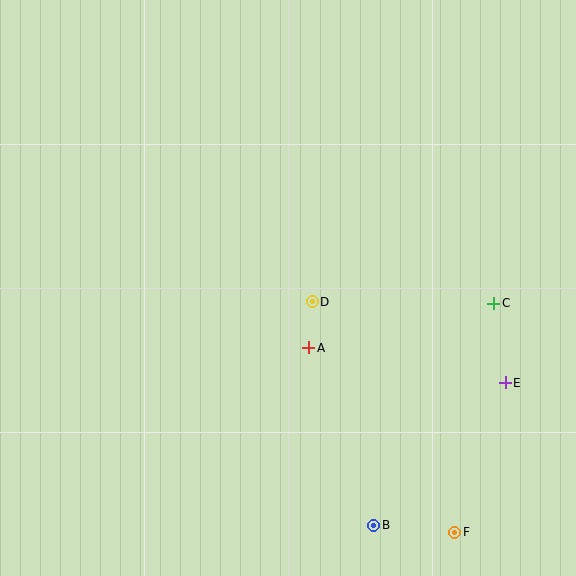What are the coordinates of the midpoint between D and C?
The midpoint between D and C is at (403, 303).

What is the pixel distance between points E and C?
The distance between E and C is 80 pixels.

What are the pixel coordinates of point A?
Point A is at (309, 348).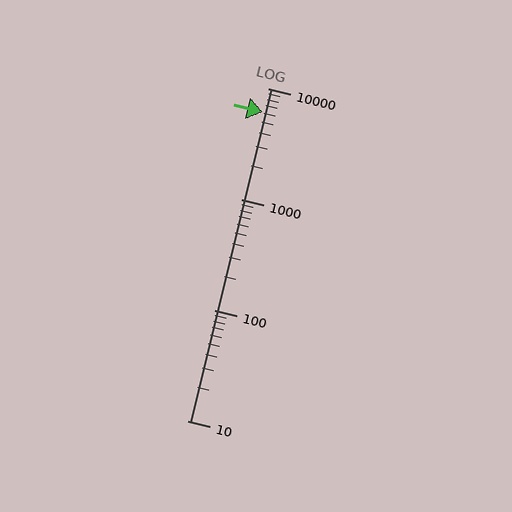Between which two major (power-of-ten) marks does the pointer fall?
The pointer is between 1000 and 10000.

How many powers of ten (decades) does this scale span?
The scale spans 3 decades, from 10 to 10000.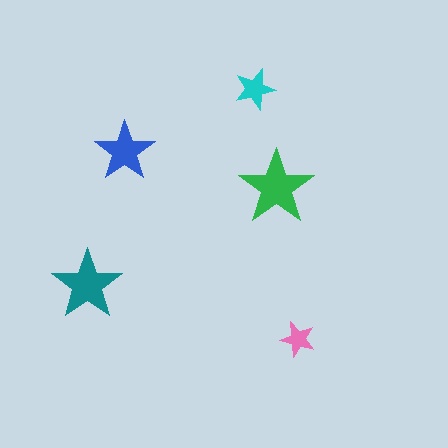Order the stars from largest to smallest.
the green one, the teal one, the blue one, the cyan one, the pink one.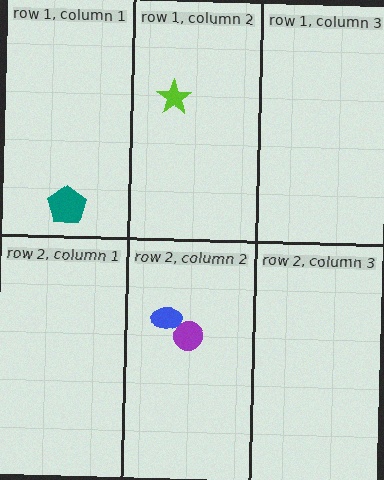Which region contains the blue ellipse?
The row 2, column 2 region.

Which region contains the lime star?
The row 1, column 2 region.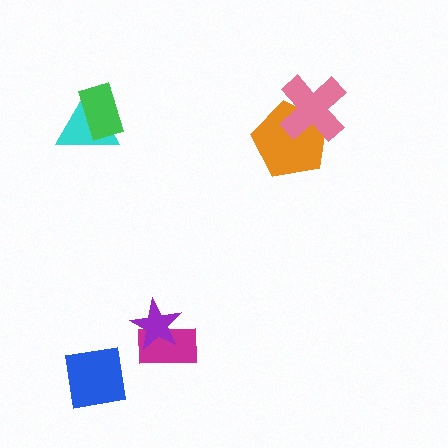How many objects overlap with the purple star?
1 object overlaps with the purple star.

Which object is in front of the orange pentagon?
The pink cross is in front of the orange pentagon.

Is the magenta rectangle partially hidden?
Yes, it is partially covered by another shape.